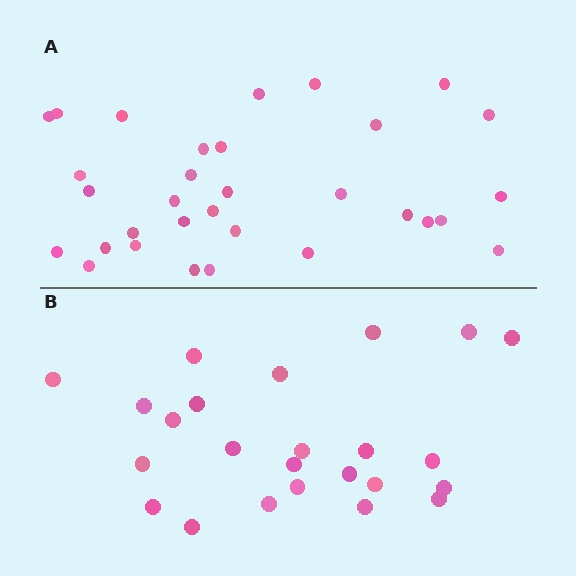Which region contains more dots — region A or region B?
Region A (the top region) has more dots.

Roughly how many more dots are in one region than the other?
Region A has roughly 8 or so more dots than region B.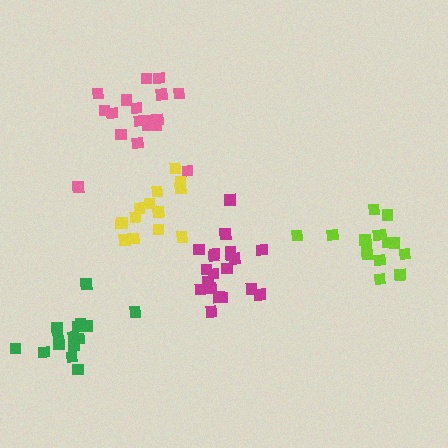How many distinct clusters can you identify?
There are 5 distinct clusters.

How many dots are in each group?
Group 1: 20 dots, Group 2: 15 dots, Group 3: 18 dots, Group 4: 14 dots, Group 5: 18 dots (85 total).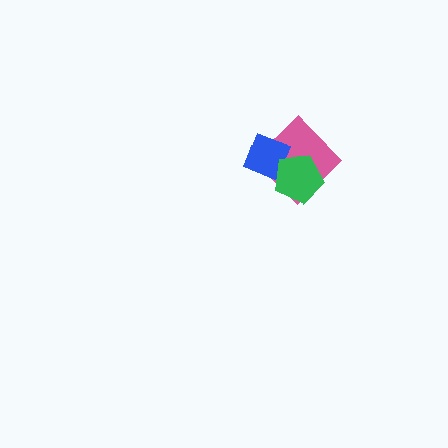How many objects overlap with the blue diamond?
2 objects overlap with the blue diamond.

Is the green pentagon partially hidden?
No, no other shape covers it.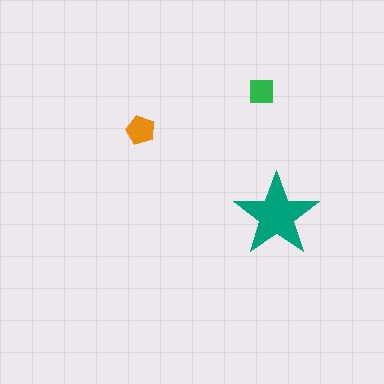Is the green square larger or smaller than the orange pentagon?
Smaller.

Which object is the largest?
The teal star.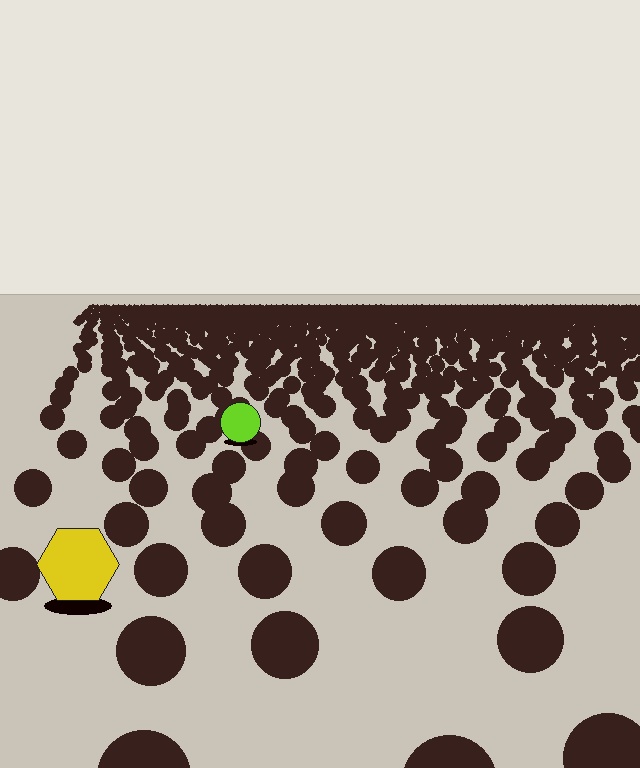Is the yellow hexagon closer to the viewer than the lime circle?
Yes. The yellow hexagon is closer — you can tell from the texture gradient: the ground texture is coarser near it.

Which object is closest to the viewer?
The yellow hexagon is closest. The texture marks near it are larger and more spread out.